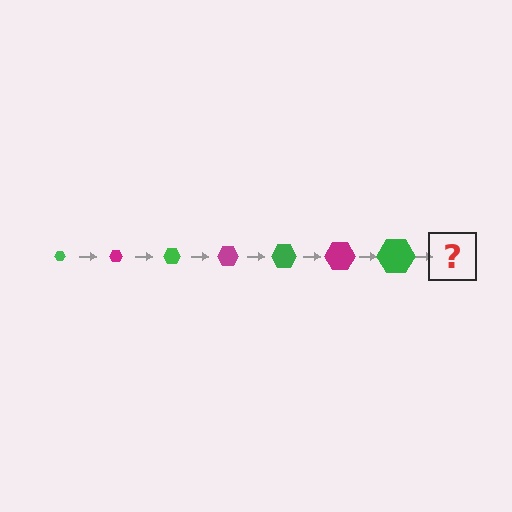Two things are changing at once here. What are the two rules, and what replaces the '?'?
The two rules are that the hexagon grows larger each step and the color cycles through green and magenta. The '?' should be a magenta hexagon, larger than the previous one.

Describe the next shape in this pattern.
It should be a magenta hexagon, larger than the previous one.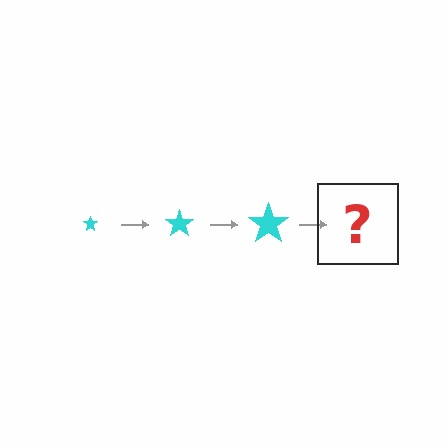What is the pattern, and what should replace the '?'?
The pattern is that the star gets progressively larger each step. The '?' should be a cyan star, larger than the previous one.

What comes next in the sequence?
The next element should be a cyan star, larger than the previous one.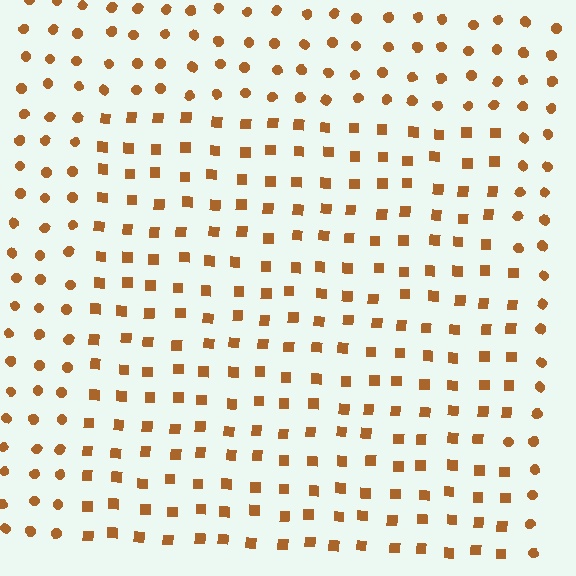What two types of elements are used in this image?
The image uses squares inside the rectangle region and circles outside it.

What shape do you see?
I see a rectangle.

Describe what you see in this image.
The image is filled with small brown elements arranged in a uniform grid. A rectangle-shaped region contains squares, while the surrounding area contains circles. The boundary is defined purely by the change in element shape.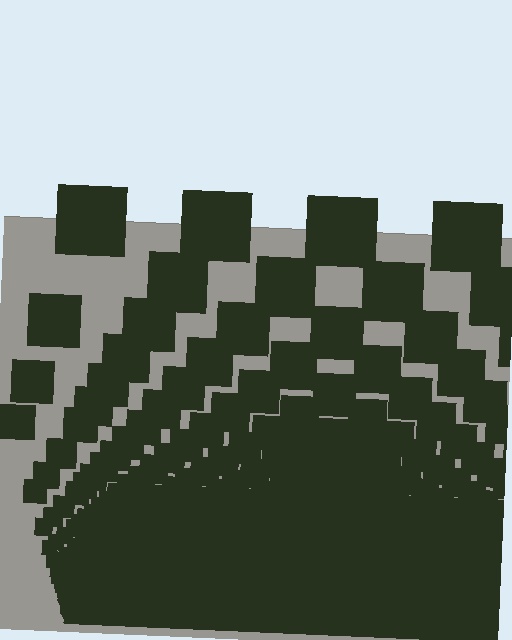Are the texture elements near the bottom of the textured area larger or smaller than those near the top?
Smaller. The gradient is inverted — elements near the bottom are smaller and denser.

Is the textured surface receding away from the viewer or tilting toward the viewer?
The surface appears to tilt toward the viewer. Texture elements get larger and sparser toward the top.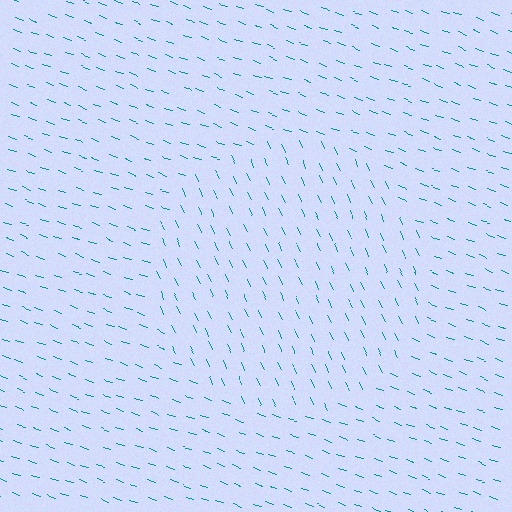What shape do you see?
I see a circle.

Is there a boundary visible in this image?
Yes, there is a texture boundary formed by a change in line orientation.